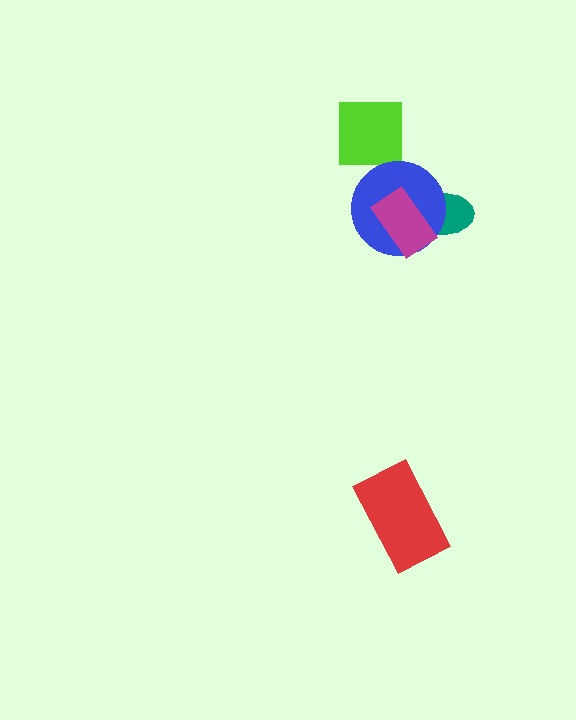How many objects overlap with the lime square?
0 objects overlap with the lime square.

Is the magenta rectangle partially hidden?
No, no other shape covers it.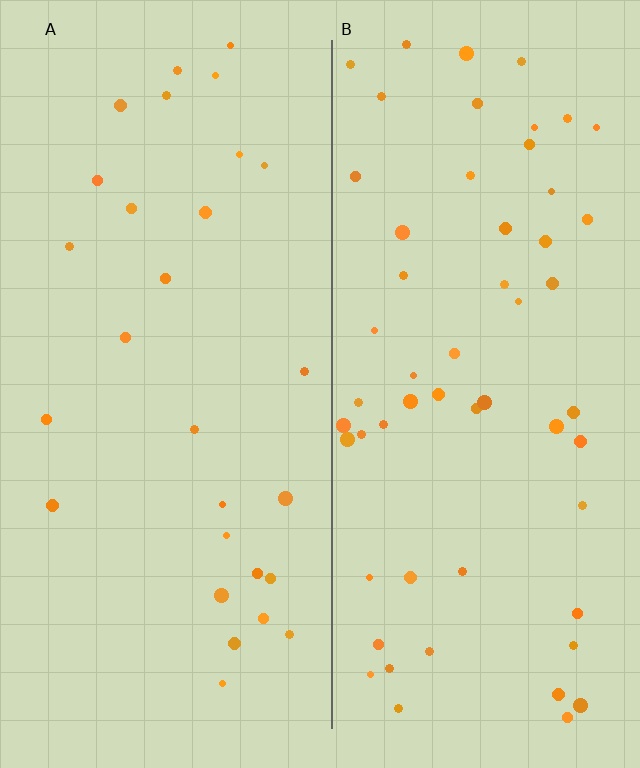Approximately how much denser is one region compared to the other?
Approximately 2.0× — region B over region A.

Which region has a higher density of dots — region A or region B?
B (the right).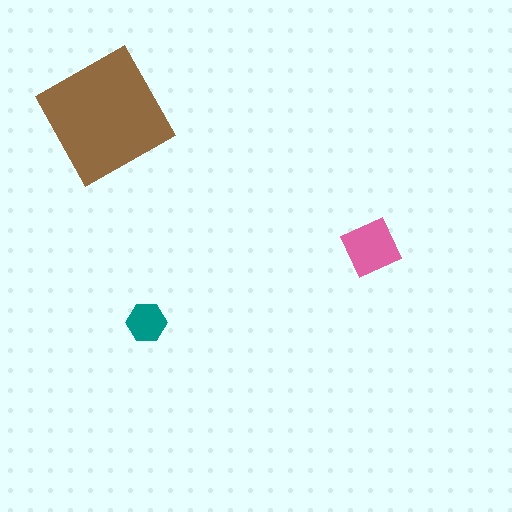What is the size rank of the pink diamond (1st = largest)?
2nd.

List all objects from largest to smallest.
The brown square, the pink diamond, the teal hexagon.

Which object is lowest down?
The teal hexagon is bottommost.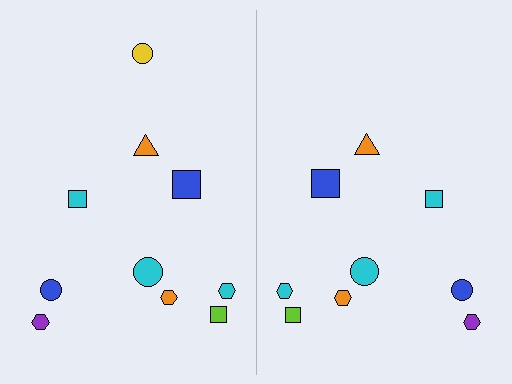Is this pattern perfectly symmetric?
No, the pattern is not perfectly symmetric. A yellow circle is missing from the right side.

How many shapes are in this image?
There are 19 shapes in this image.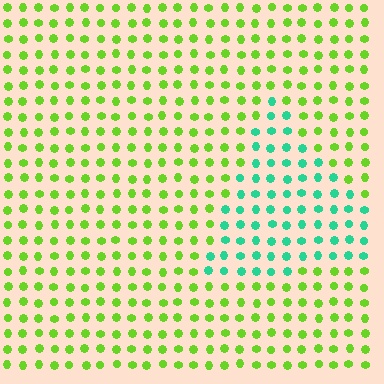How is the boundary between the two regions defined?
The boundary is defined purely by a slight shift in hue (about 60 degrees). Spacing, size, and orientation are identical on both sides.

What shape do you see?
I see a triangle.